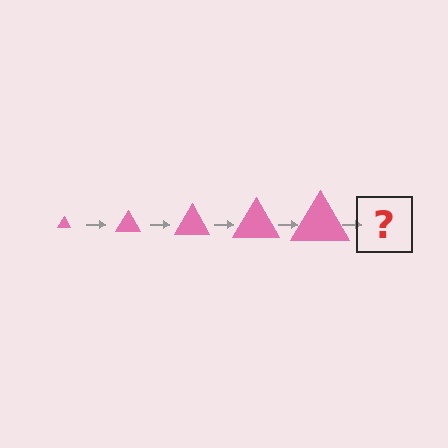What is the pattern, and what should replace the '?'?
The pattern is that the triangle gets progressively larger each step. The '?' should be a pink triangle, larger than the previous one.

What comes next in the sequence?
The next element should be a pink triangle, larger than the previous one.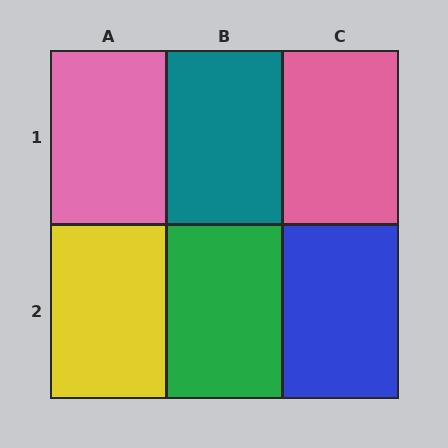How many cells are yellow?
1 cell is yellow.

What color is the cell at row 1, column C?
Pink.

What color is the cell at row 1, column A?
Pink.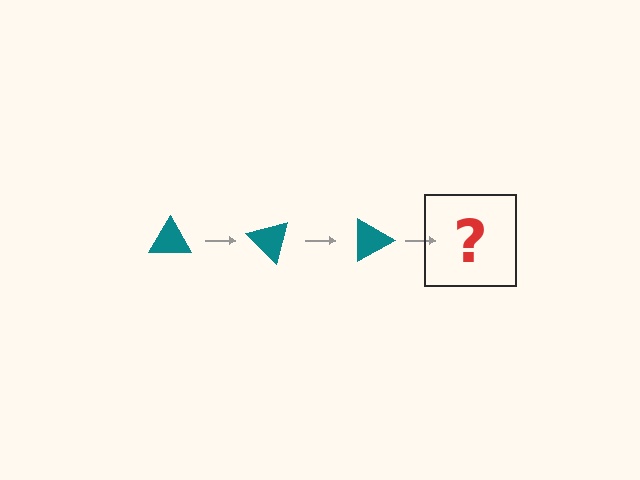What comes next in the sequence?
The next element should be a teal triangle rotated 135 degrees.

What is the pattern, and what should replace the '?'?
The pattern is that the triangle rotates 45 degrees each step. The '?' should be a teal triangle rotated 135 degrees.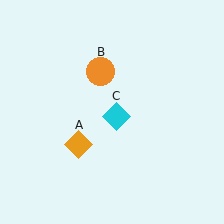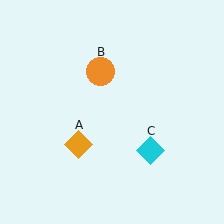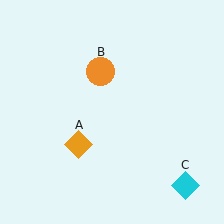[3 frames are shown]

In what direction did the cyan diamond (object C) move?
The cyan diamond (object C) moved down and to the right.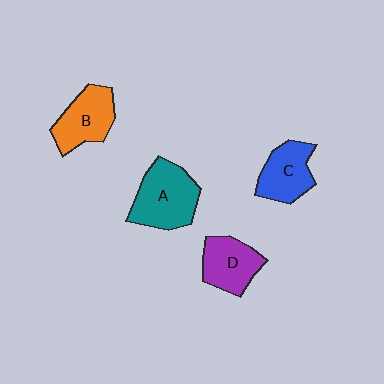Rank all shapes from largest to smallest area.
From largest to smallest: A (teal), B (orange), C (blue), D (purple).